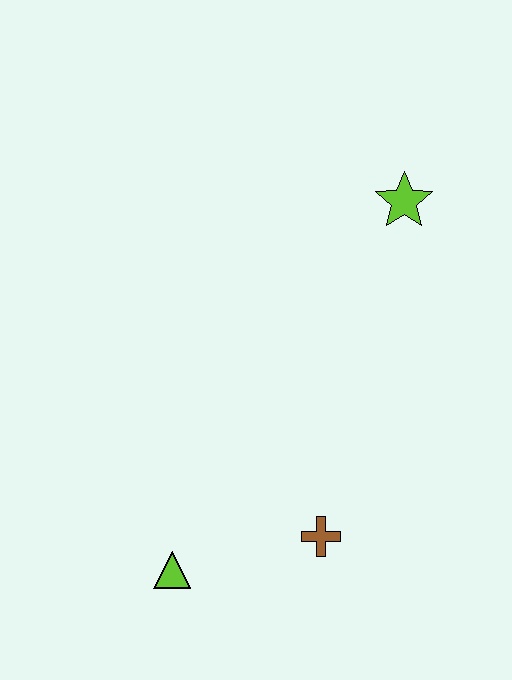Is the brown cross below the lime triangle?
No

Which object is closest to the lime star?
The brown cross is closest to the lime star.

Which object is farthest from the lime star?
The lime triangle is farthest from the lime star.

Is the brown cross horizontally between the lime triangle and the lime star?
Yes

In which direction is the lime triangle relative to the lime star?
The lime triangle is below the lime star.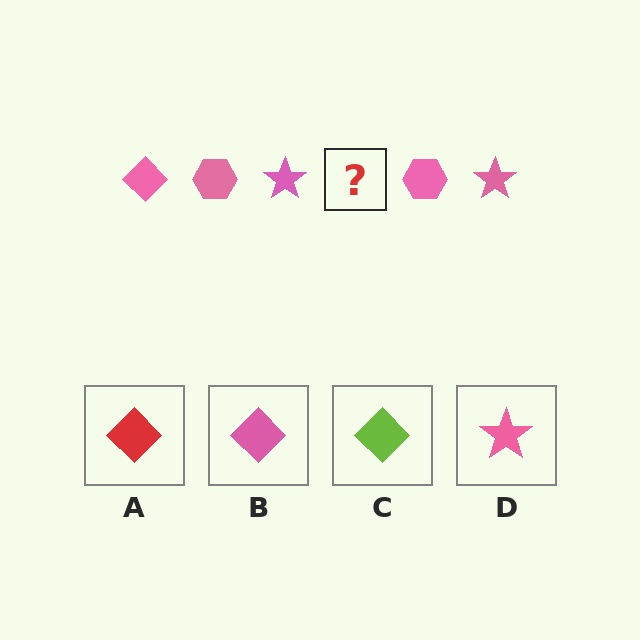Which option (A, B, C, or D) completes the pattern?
B.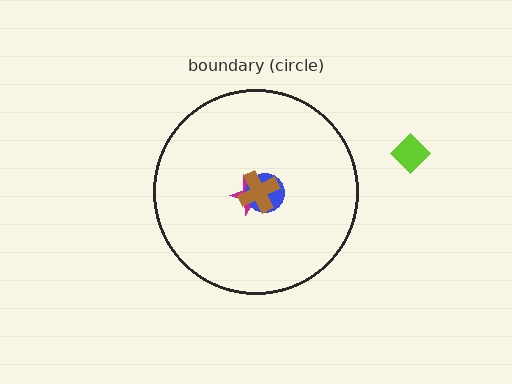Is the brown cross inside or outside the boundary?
Inside.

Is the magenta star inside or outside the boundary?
Inside.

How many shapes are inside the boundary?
3 inside, 1 outside.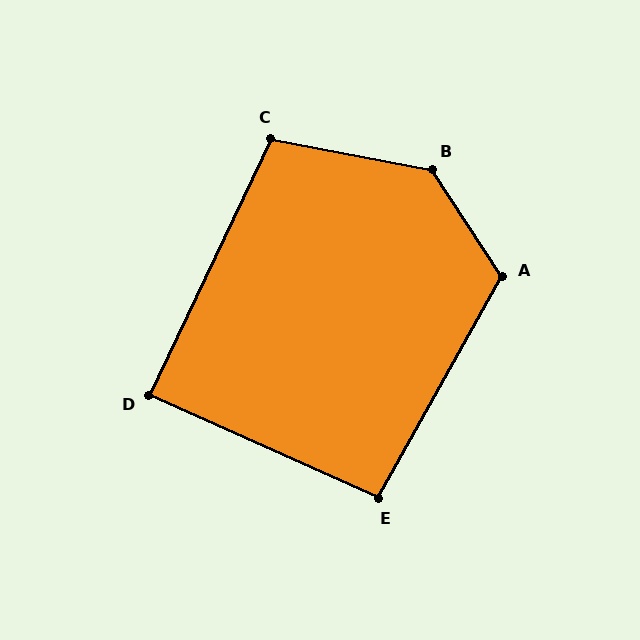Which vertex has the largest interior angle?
B, at approximately 134 degrees.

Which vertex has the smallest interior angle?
D, at approximately 89 degrees.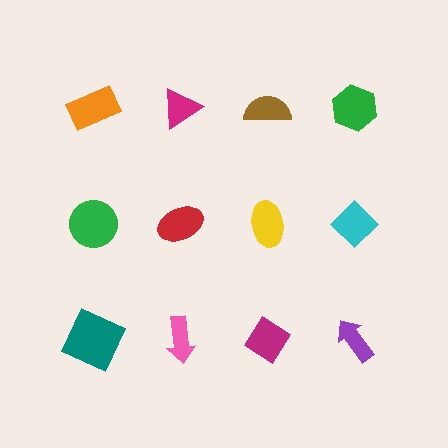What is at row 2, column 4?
A cyan diamond.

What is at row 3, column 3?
A magenta diamond.